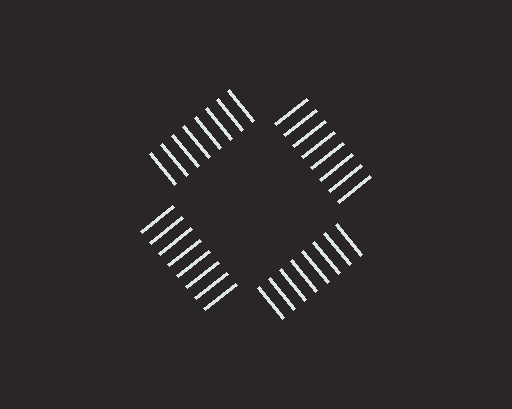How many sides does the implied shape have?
4 sides — the line-ends trace a square.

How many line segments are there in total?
32 — 8 along each of the 4 edges.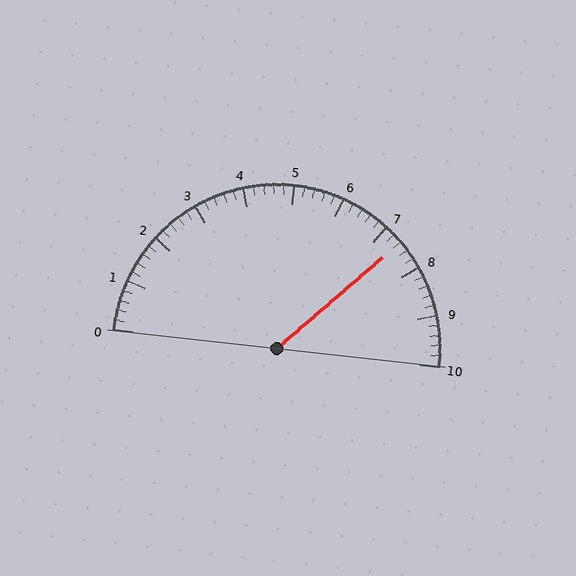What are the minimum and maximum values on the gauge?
The gauge ranges from 0 to 10.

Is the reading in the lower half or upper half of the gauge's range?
The reading is in the upper half of the range (0 to 10).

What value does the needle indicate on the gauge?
The needle indicates approximately 7.4.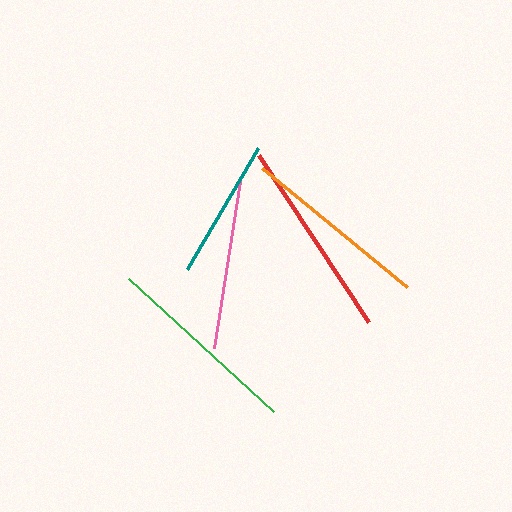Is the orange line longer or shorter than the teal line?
The orange line is longer than the teal line.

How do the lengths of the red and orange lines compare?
The red and orange lines are approximately the same length.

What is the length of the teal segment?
The teal segment is approximately 140 pixels long.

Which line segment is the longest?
The red line is the longest at approximately 200 pixels.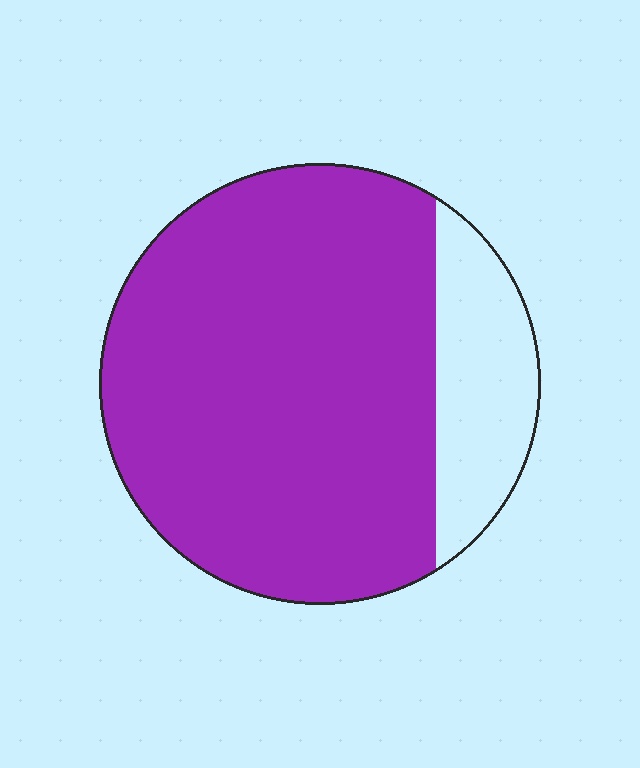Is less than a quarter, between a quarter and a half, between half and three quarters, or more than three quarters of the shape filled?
More than three quarters.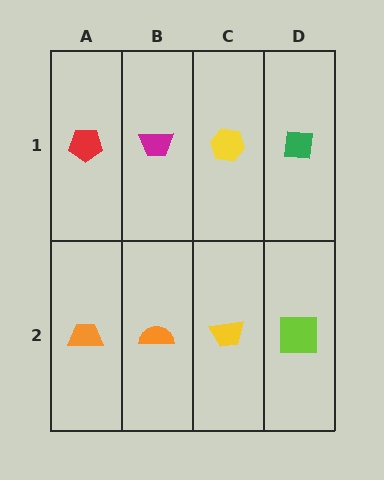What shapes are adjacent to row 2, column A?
A red pentagon (row 1, column A), an orange semicircle (row 2, column B).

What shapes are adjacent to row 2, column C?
A yellow hexagon (row 1, column C), an orange semicircle (row 2, column B), a lime square (row 2, column D).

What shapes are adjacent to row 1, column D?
A lime square (row 2, column D), a yellow hexagon (row 1, column C).